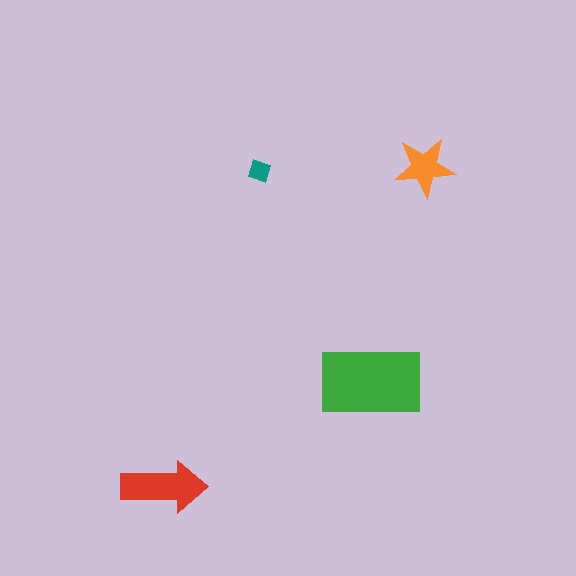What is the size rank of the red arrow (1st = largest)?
2nd.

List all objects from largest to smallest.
The green rectangle, the red arrow, the orange star, the teal diamond.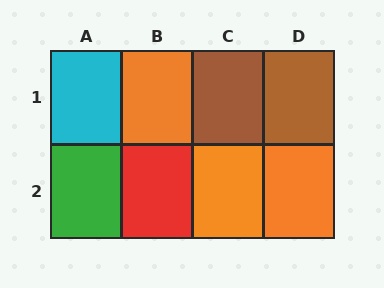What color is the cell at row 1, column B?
Orange.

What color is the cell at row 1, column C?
Brown.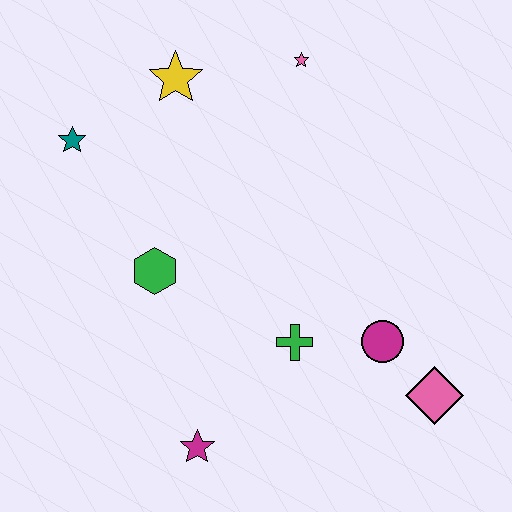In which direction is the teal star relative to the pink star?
The teal star is to the left of the pink star.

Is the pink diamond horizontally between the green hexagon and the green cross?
No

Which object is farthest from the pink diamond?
The teal star is farthest from the pink diamond.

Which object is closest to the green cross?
The magenta circle is closest to the green cross.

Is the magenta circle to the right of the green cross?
Yes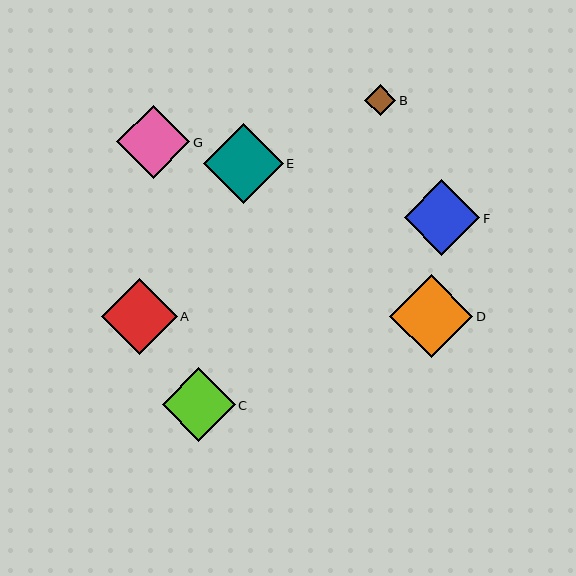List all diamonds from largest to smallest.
From largest to smallest: D, E, F, A, C, G, B.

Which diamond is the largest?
Diamond D is the largest with a size of approximately 83 pixels.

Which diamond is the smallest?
Diamond B is the smallest with a size of approximately 31 pixels.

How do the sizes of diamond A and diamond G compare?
Diamond A and diamond G are approximately the same size.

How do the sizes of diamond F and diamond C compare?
Diamond F and diamond C are approximately the same size.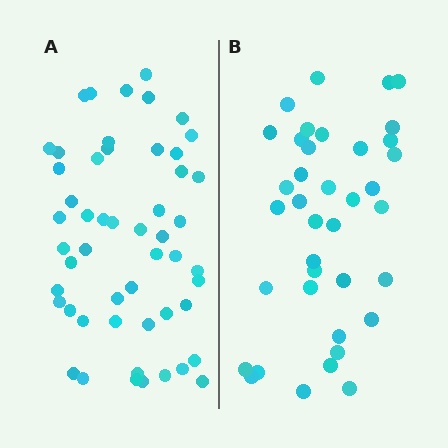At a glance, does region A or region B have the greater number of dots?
Region A (the left region) has more dots.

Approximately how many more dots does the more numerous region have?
Region A has approximately 15 more dots than region B.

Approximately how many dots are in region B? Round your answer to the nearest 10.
About 40 dots. (The exact count is 38, which rounds to 40.)